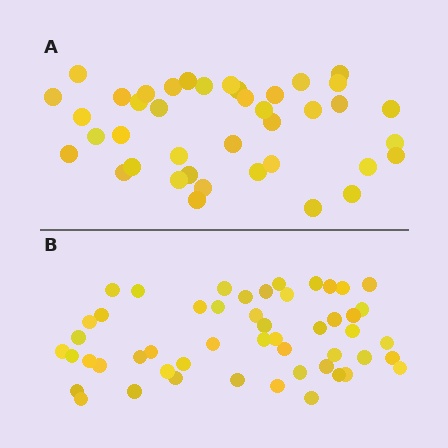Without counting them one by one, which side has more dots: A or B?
Region B (the bottom region) has more dots.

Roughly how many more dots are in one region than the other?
Region B has roughly 12 or so more dots than region A.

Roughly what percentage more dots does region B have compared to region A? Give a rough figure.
About 30% more.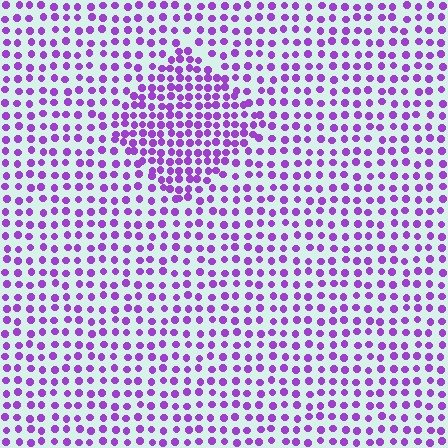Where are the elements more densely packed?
The elements are more densely packed inside the diamond boundary.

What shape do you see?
I see a diamond.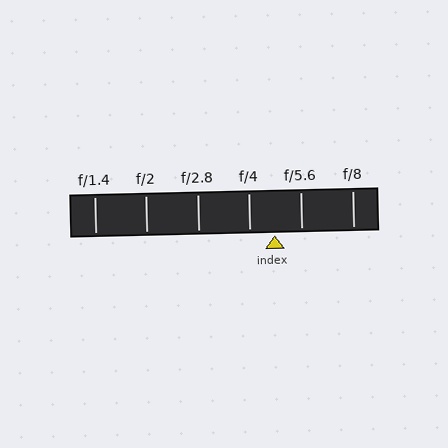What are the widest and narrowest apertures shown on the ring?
The widest aperture shown is f/1.4 and the narrowest is f/8.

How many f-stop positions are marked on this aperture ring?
There are 6 f-stop positions marked.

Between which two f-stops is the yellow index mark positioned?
The index mark is between f/4 and f/5.6.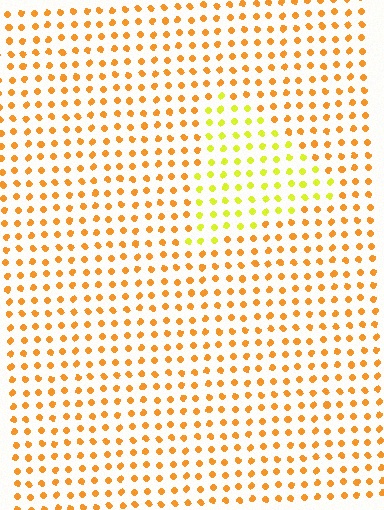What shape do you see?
I see a triangle.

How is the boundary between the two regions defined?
The boundary is defined purely by a slight shift in hue (about 36 degrees). Spacing, size, and orientation are identical on both sides.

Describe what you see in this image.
The image is filled with small orange elements in a uniform arrangement. A triangle-shaped region is visible where the elements are tinted to a slightly different hue, forming a subtle color boundary.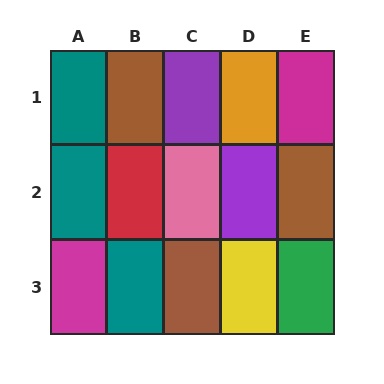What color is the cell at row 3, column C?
Brown.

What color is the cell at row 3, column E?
Green.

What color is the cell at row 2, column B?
Red.